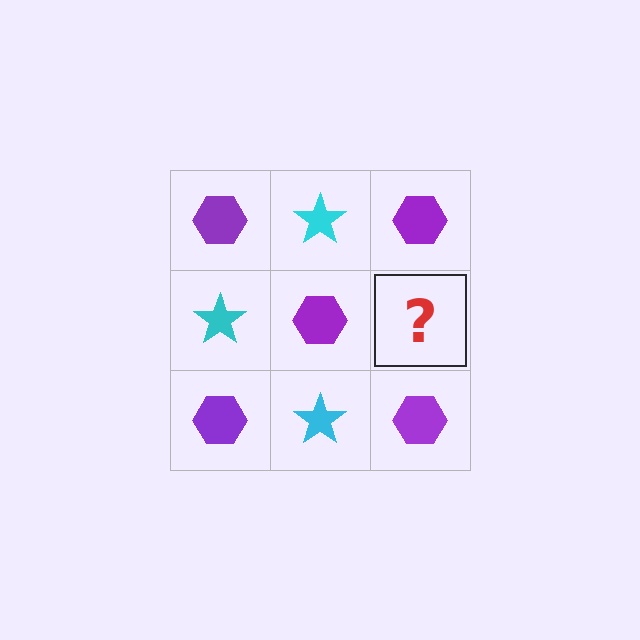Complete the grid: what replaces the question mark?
The question mark should be replaced with a cyan star.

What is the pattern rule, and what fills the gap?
The rule is that it alternates purple hexagon and cyan star in a checkerboard pattern. The gap should be filled with a cyan star.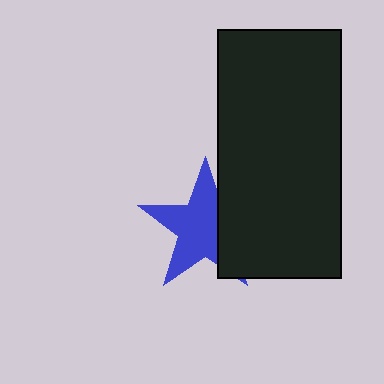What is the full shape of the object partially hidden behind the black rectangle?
The partially hidden object is a blue star.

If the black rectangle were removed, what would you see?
You would see the complete blue star.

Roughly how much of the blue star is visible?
Most of it is visible (roughly 68%).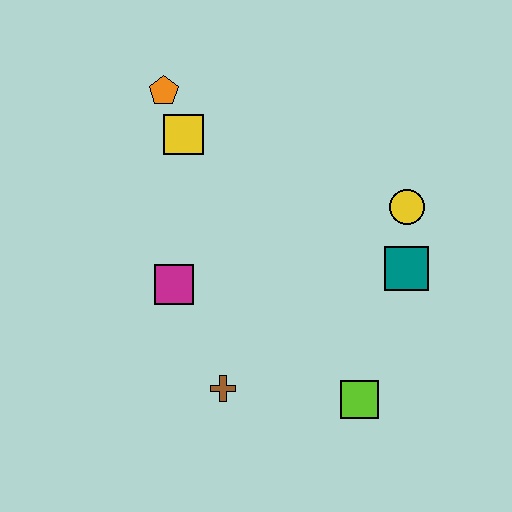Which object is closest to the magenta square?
The brown cross is closest to the magenta square.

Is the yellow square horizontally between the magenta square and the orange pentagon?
No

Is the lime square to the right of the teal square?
No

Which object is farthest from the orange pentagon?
The lime square is farthest from the orange pentagon.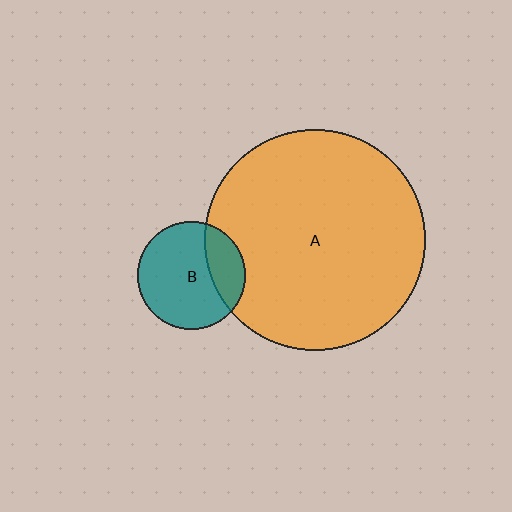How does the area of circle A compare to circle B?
Approximately 4.2 times.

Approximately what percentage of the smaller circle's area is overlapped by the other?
Approximately 25%.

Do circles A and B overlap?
Yes.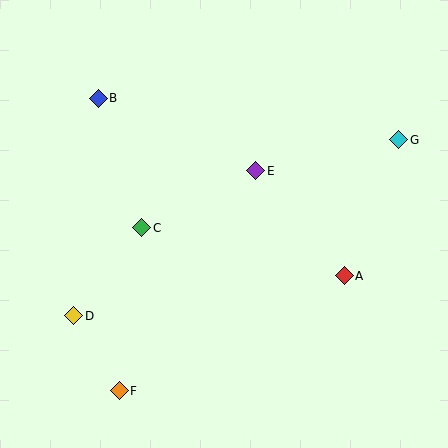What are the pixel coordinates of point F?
Point F is at (119, 391).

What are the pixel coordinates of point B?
Point B is at (98, 98).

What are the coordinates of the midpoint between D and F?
The midpoint between D and F is at (97, 353).